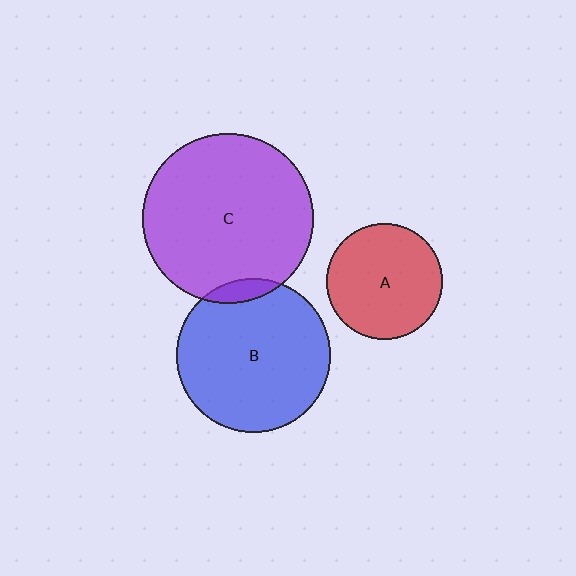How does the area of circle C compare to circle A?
Approximately 2.2 times.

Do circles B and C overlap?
Yes.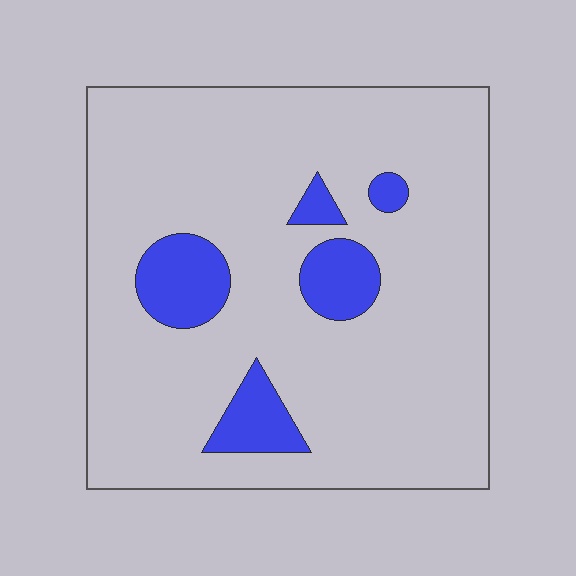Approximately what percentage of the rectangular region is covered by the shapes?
Approximately 15%.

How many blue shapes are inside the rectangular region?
5.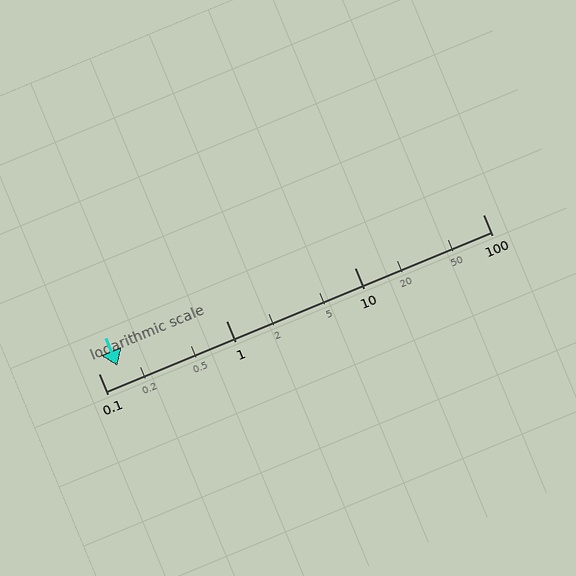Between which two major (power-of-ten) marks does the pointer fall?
The pointer is between 0.1 and 1.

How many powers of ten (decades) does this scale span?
The scale spans 3 decades, from 0.1 to 100.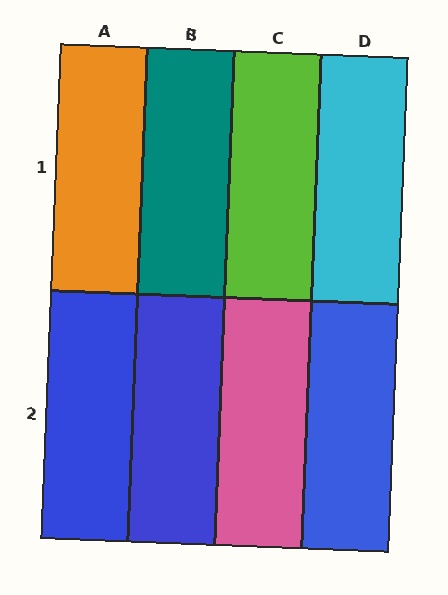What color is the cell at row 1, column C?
Lime.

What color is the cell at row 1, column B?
Teal.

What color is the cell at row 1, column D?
Cyan.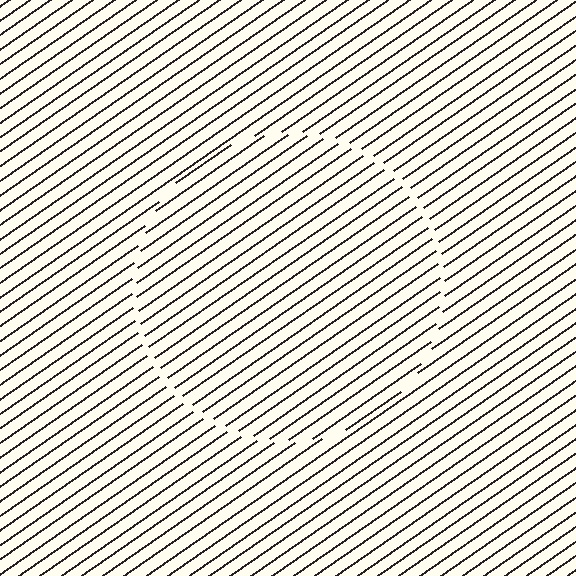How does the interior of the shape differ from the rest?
The interior of the shape contains the same grating, shifted by half a period — the contour is defined by the phase discontinuity where line-ends from the inner and outer gratings abut.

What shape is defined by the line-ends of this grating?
An illusory circle. The interior of the shape contains the same grating, shifted by half a period — the contour is defined by the phase discontinuity where line-ends from the inner and outer gratings abut.